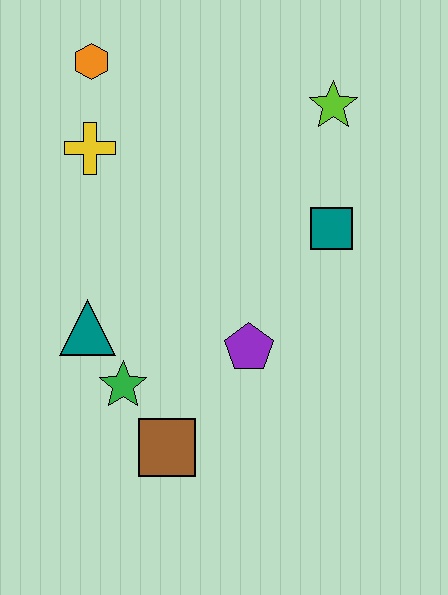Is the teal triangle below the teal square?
Yes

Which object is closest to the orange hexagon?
The yellow cross is closest to the orange hexagon.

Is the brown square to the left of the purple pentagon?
Yes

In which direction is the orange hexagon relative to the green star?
The orange hexagon is above the green star.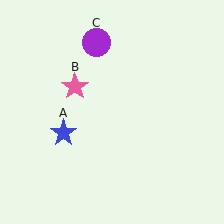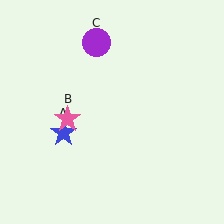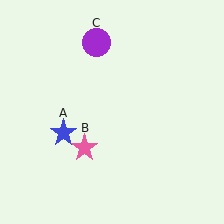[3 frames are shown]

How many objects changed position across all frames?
1 object changed position: pink star (object B).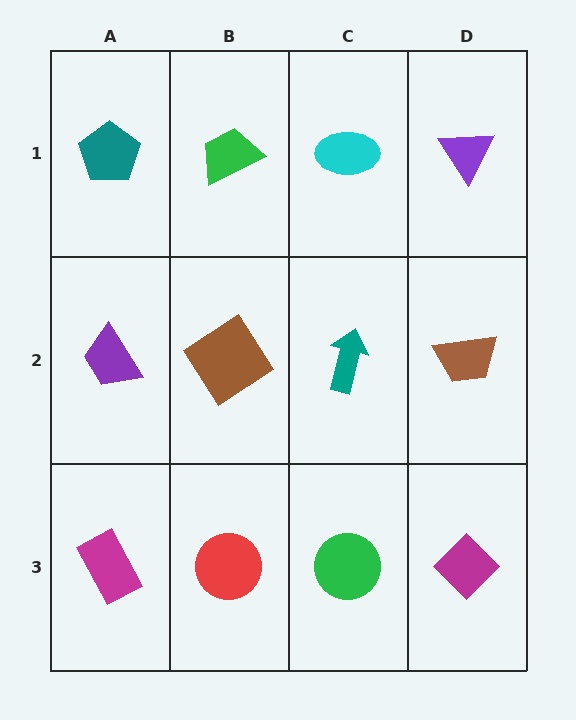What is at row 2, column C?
A teal arrow.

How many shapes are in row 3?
4 shapes.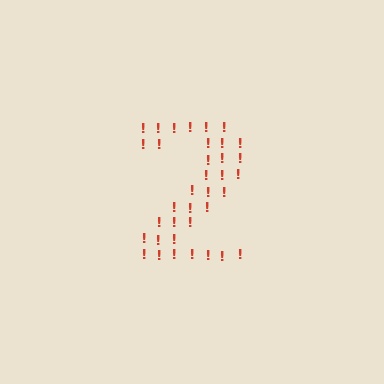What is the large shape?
The large shape is the digit 2.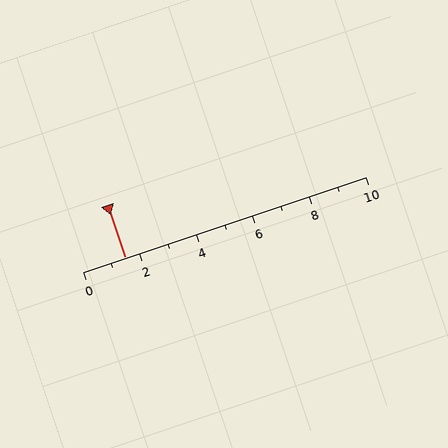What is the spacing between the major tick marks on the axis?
The major ticks are spaced 2 apart.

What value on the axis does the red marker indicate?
The marker indicates approximately 1.5.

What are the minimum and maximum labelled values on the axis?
The axis runs from 0 to 10.